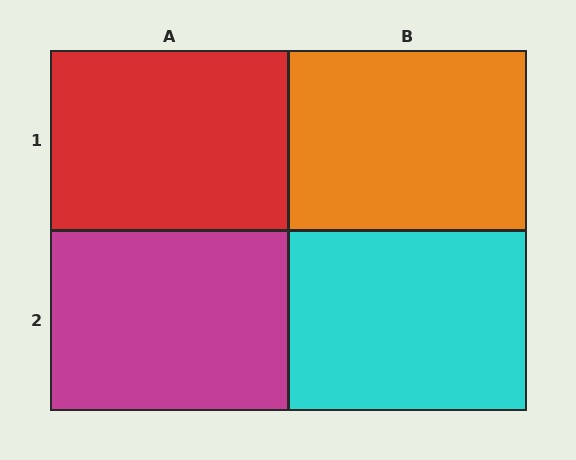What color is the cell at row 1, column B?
Orange.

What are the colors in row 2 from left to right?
Magenta, cyan.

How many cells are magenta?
1 cell is magenta.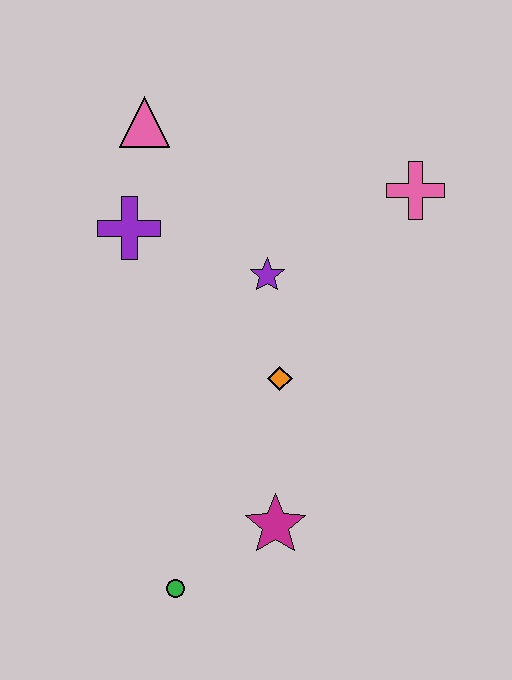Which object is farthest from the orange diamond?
The pink triangle is farthest from the orange diamond.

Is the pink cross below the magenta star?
No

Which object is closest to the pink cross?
The purple star is closest to the pink cross.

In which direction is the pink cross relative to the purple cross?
The pink cross is to the right of the purple cross.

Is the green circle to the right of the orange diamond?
No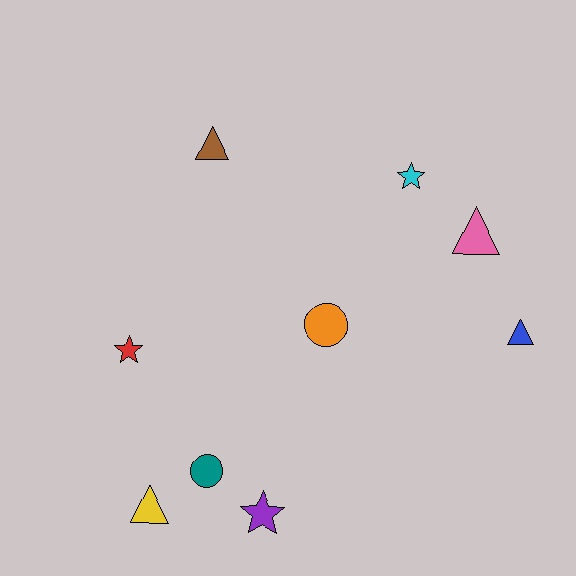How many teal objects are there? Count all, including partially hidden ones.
There is 1 teal object.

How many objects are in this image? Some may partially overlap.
There are 9 objects.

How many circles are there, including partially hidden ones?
There are 2 circles.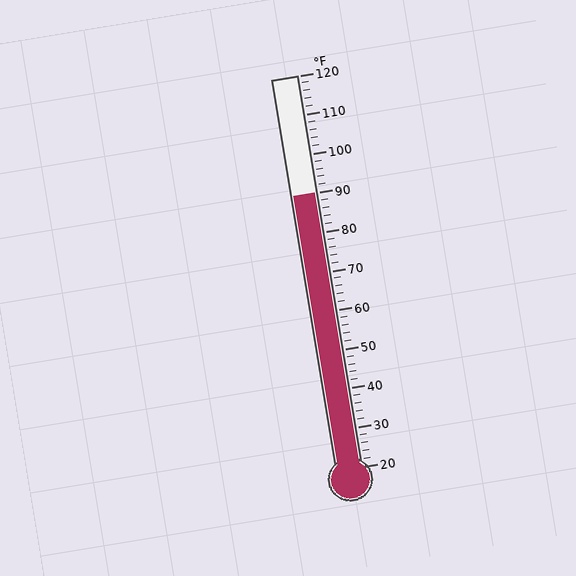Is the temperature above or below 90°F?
The temperature is at 90°F.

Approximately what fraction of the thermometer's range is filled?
The thermometer is filled to approximately 70% of its range.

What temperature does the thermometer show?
The thermometer shows approximately 90°F.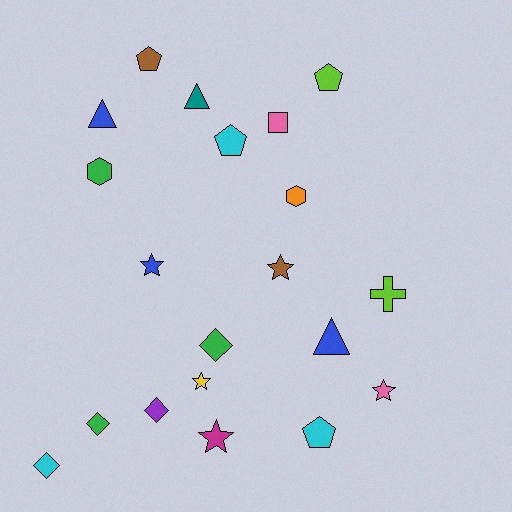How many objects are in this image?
There are 20 objects.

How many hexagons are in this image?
There are 2 hexagons.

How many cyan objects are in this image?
There are 3 cyan objects.